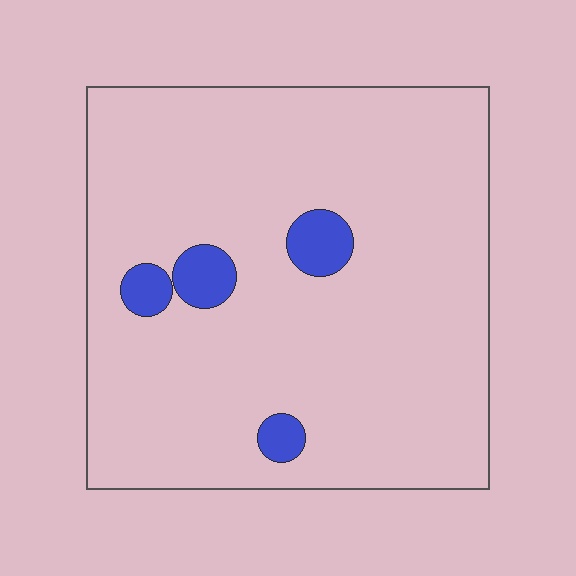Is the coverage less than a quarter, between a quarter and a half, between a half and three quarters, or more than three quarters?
Less than a quarter.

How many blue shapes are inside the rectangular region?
4.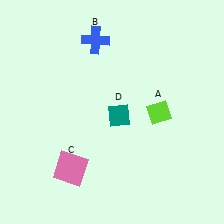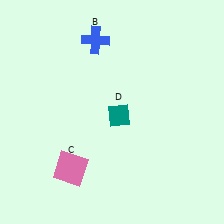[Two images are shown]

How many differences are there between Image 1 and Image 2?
There is 1 difference between the two images.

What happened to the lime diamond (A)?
The lime diamond (A) was removed in Image 2. It was in the bottom-right area of Image 1.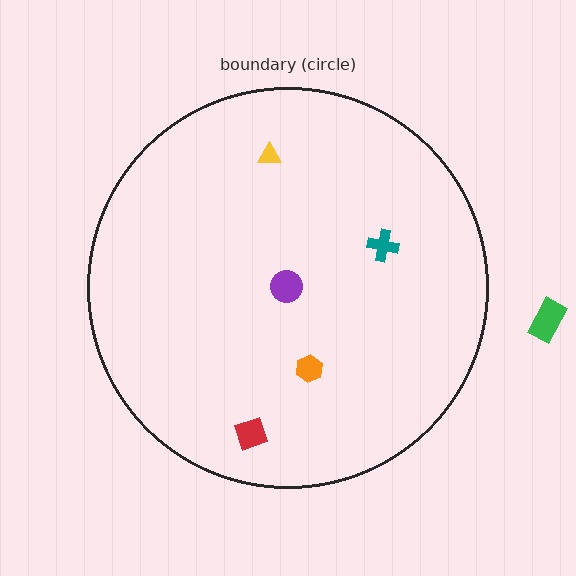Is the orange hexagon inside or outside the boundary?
Inside.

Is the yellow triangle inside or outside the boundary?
Inside.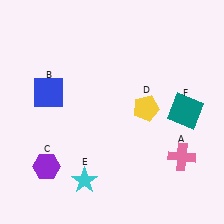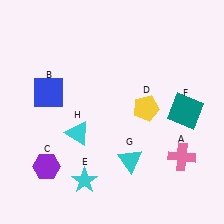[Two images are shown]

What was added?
A cyan triangle (G), a cyan triangle (H) were added in Image 2.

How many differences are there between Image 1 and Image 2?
There are 2 differences between the two images.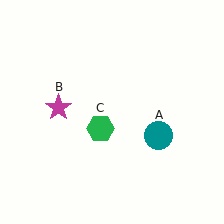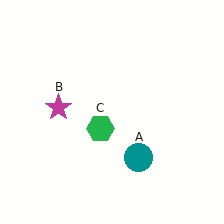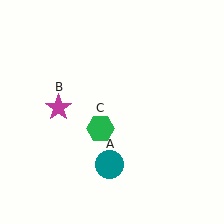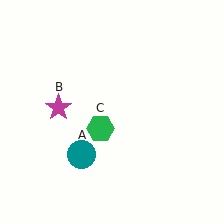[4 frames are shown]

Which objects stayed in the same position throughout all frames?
Magenta star (object B) and green hexagon (object C) remained stationary.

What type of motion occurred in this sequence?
The teal circle (object A) rotated clockwise around the center of the scene.